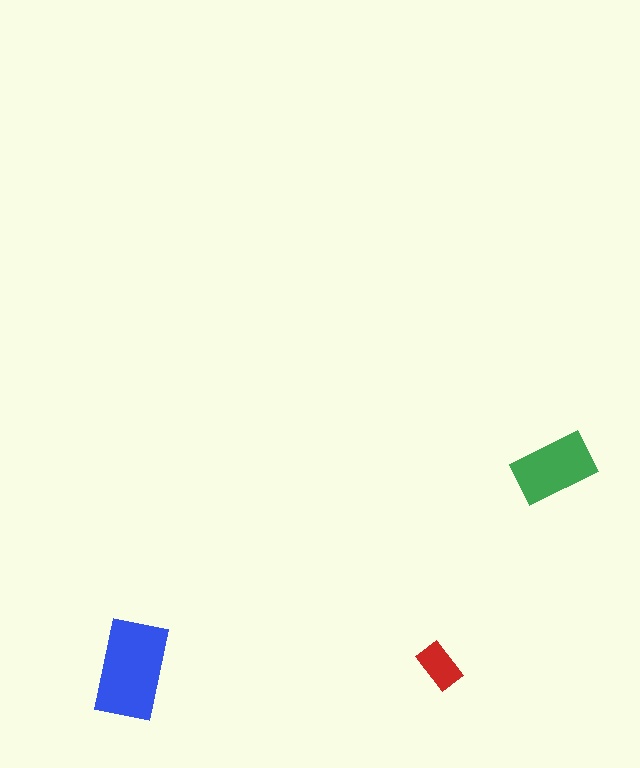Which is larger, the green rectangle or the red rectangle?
The green one.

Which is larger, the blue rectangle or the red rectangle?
The blue one.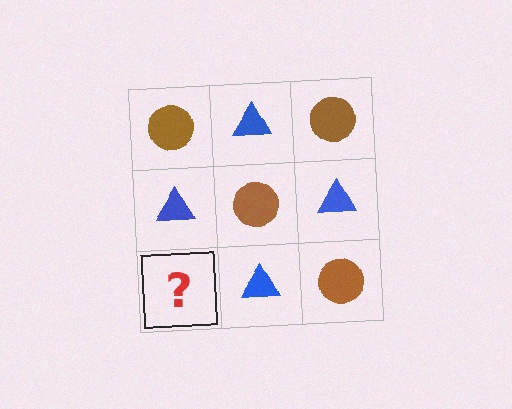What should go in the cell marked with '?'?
The missing cell should contain a brown circle.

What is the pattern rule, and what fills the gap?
The rule is that it alternates brown circle and blue triangle in a checkerboard pattern. The gap should be filled with a brown circle.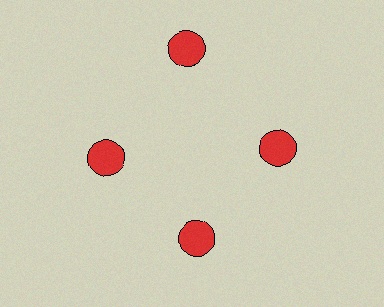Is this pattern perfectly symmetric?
No. The 4 red circles are arranged in a ring, but one element near the 12 o'clock position is pushed outward from the center, breaking the 4-fold rotational symmetry.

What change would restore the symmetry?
The symmetry would be restored by moving it inward, back onto the ring so that all 4 circles sit at equal angles and equal distance from the center.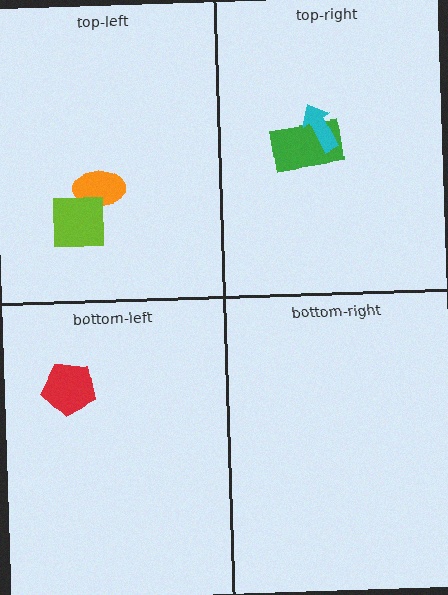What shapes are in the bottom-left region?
The red pentagon.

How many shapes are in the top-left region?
2.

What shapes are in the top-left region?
The orange ellipse, the lime square.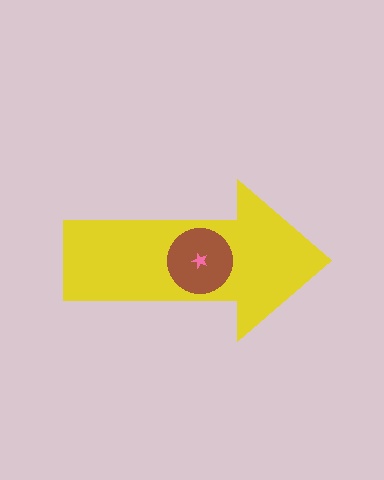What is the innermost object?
The pink star.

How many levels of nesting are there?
3.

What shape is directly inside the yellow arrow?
The brown circle.